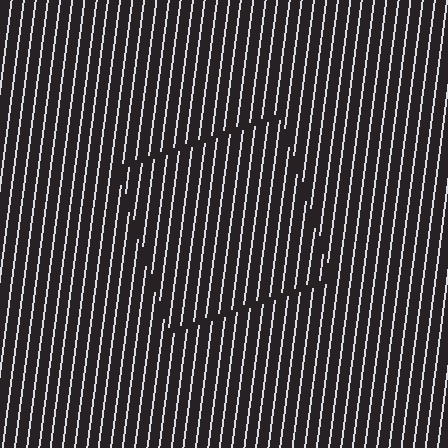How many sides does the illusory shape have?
4 sides — the line-ends trace a square.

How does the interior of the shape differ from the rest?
The interior of the shape contains the same grating, shifted by half a period — the contour is defined by the phase discontinuity where line-ends from the inner and outer gratings abut.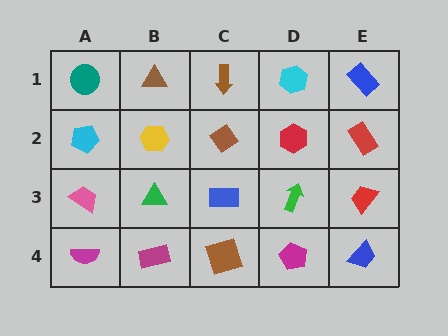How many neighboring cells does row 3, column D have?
4.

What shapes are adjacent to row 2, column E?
A blue rectangle (row 1, column E), a red trapezoid (row 3, column E), a red hexagon (row 2, column D).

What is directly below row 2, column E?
A red trapezoid.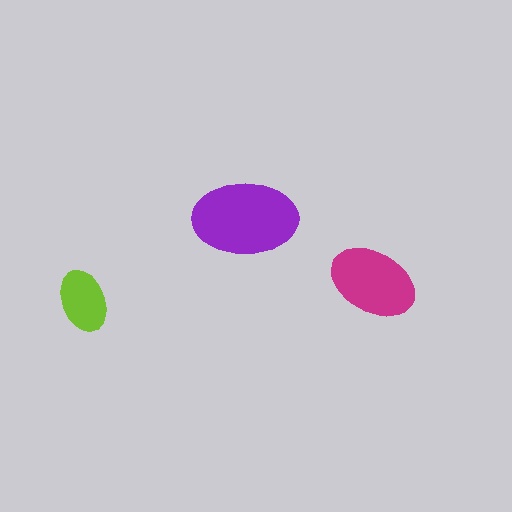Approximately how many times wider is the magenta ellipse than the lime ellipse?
About 1.5 times wider.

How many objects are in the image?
There are 3 objects in the image.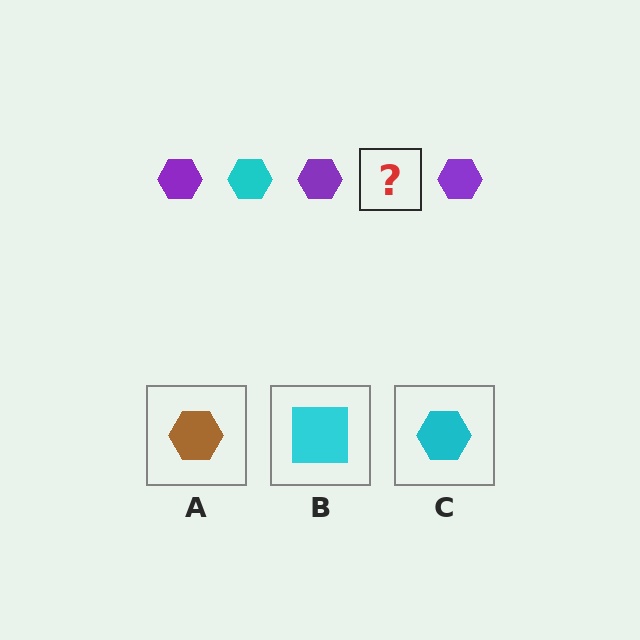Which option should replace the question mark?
Option C.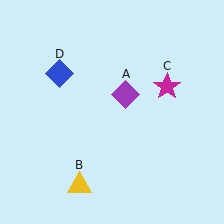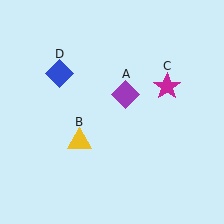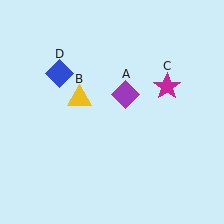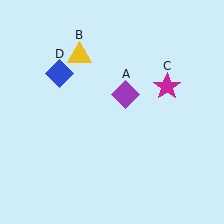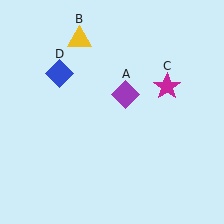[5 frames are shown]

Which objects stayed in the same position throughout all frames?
Purple diamond (object A) and magenta star (object C) and blue diamond (object D) remained stationary.